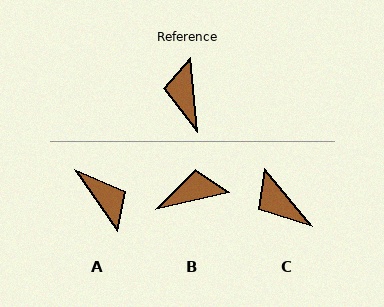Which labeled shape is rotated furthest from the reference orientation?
A, about 151 degrees away.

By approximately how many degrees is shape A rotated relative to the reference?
Approximately 151 degrees clockwise.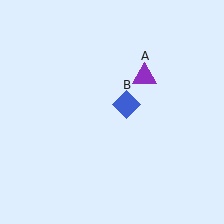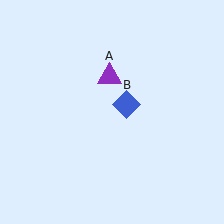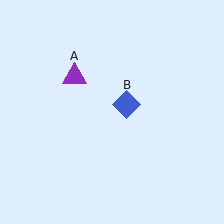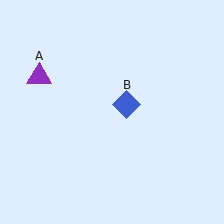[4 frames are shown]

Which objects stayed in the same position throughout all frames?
Blue diamond (object B) remained stationary.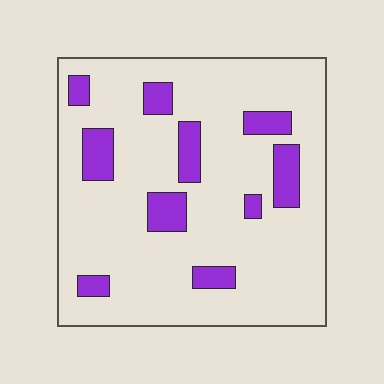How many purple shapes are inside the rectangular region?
10.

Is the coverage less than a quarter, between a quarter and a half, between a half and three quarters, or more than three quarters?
Less than a quarter.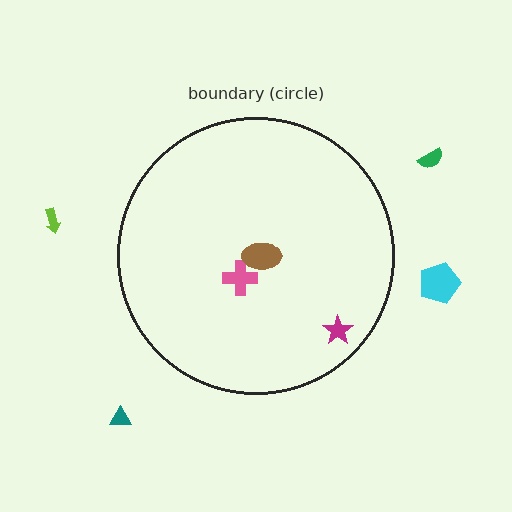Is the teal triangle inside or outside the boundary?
Outside.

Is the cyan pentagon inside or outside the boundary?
Outside.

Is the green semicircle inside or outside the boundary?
Outside.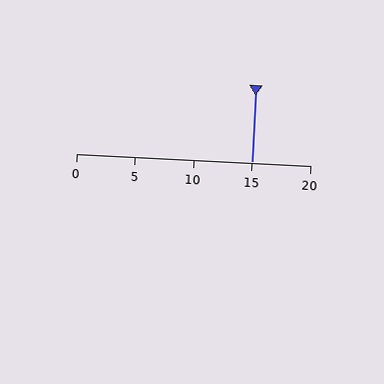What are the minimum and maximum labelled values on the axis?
The axis runs from 0 to 20.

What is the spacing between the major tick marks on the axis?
The major ticks are spaced 5 apart.